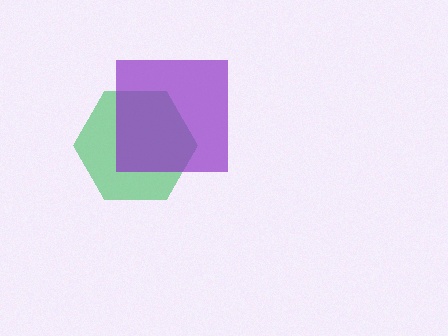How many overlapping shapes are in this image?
There are 2 overlapping shapes in the image.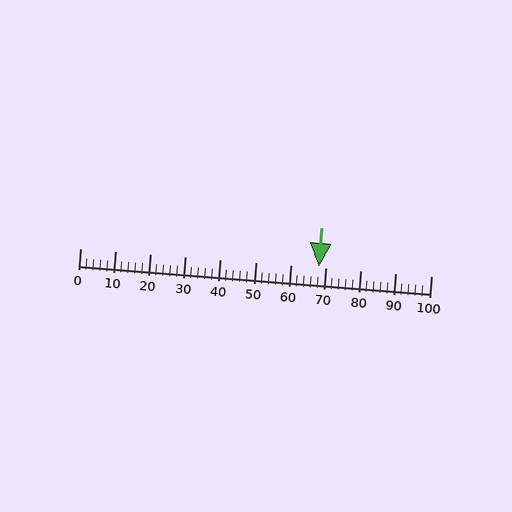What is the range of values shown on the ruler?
The ruler shows values from 0 to 100.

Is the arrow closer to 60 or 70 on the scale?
The arrow is closer to 70.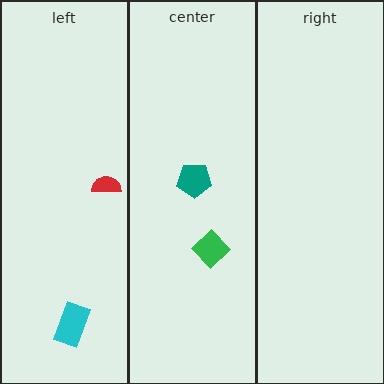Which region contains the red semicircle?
The left region.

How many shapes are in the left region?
2.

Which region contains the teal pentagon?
The center region.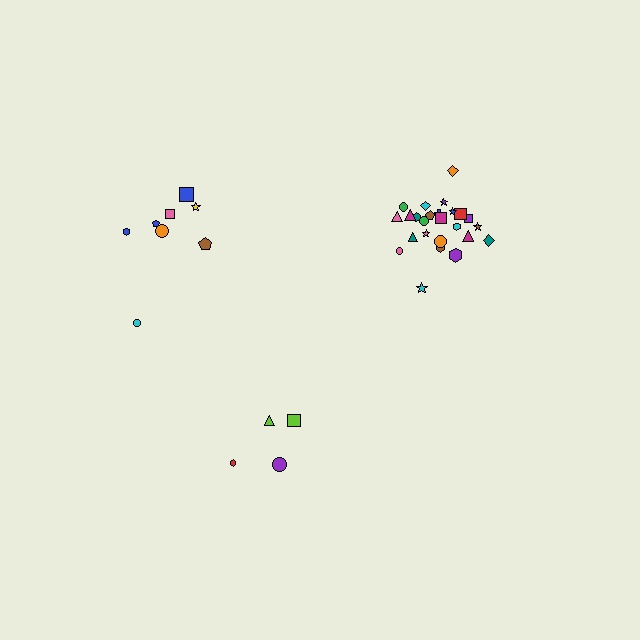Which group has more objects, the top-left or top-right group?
The top-right group.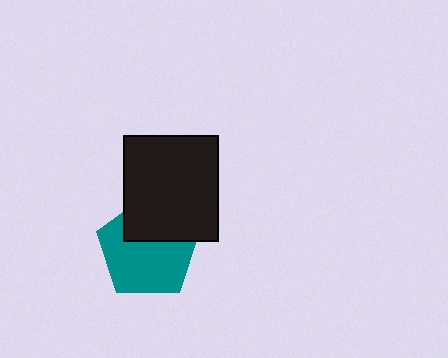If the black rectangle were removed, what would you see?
You would see the complete teal pentagon.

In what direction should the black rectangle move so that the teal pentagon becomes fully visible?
The black rectangle should move up. That is the shortest direction to clear the overlap and leave the teal pentagon fully visible.